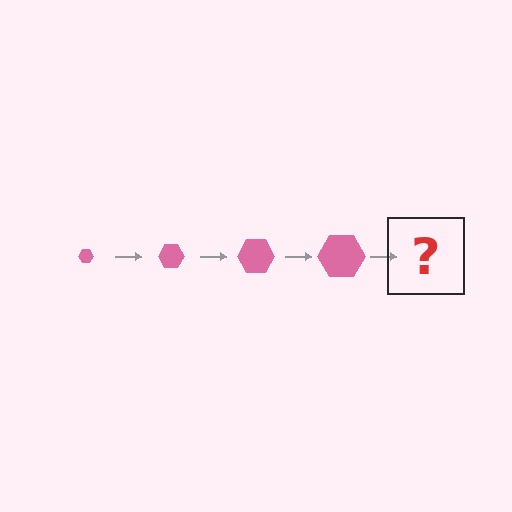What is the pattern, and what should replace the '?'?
The pattern is that the hexagon gets progressively larger each step. The '?' should be a pink hexagon, larger than the previous one.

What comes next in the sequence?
The next element should be a pink hexagon, larger than the previous one.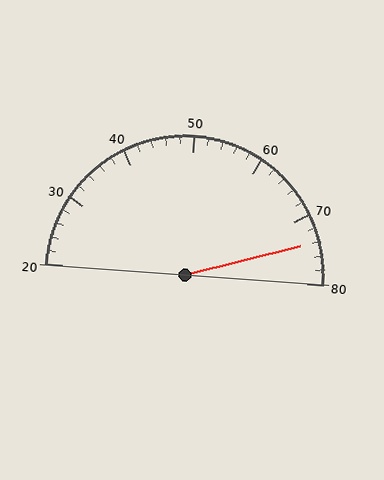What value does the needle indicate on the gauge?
The needle indicates approximately 74.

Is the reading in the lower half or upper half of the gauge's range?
The reading is in the upper half of the range (20 to 80).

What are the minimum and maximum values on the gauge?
The gauge ranges from 20 to 80.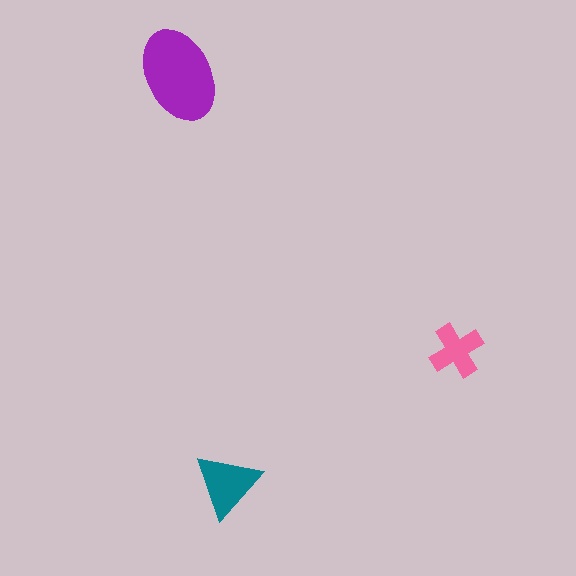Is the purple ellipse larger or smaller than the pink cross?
Larger.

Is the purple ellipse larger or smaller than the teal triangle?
Larger.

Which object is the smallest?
The pink cross.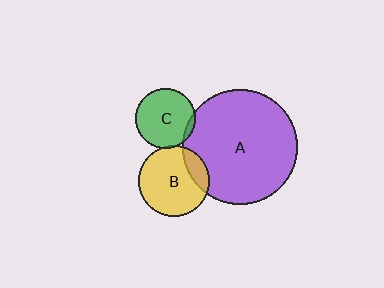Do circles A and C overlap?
Yes.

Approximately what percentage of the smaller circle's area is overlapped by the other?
Approximately 5%.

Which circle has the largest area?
Circle A (purple).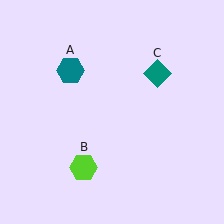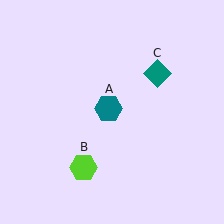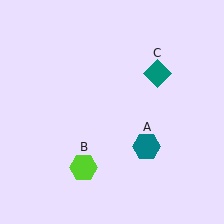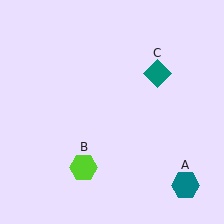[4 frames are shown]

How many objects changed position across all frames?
1 object changed position: teal hexagon (object A).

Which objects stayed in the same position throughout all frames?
Lime hexagon (object B) and teal diamond (object C) remained stationary.